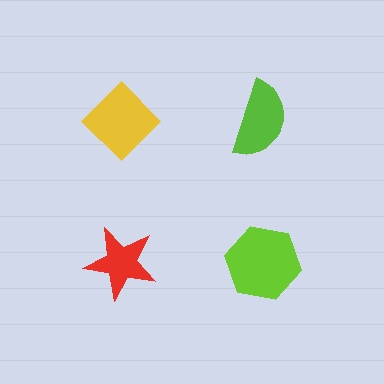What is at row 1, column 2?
A lime semicircle.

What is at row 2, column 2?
A lime hexagon.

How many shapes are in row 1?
2 shapes.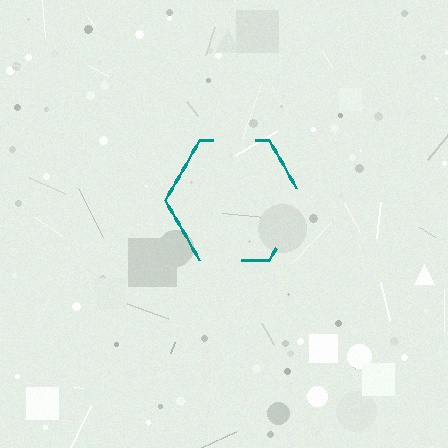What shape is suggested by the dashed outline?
The dashed outline suggests a hexagon.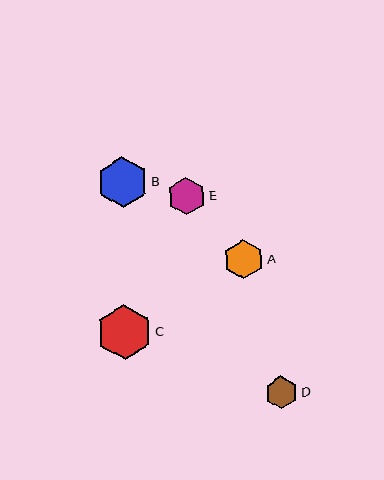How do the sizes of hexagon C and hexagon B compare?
Hexagon C and hexagon B are approximately the same size.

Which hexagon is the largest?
Hexagon C is the largest with a size of approximately 55 pixels.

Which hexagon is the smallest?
Hexagon D is the smallest with a size of approximately 33 pixels.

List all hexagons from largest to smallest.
From largest to smallest: C, B, A, E, D.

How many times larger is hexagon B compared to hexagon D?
Hexagon B is approximately 1.5 times the size of hexagon D.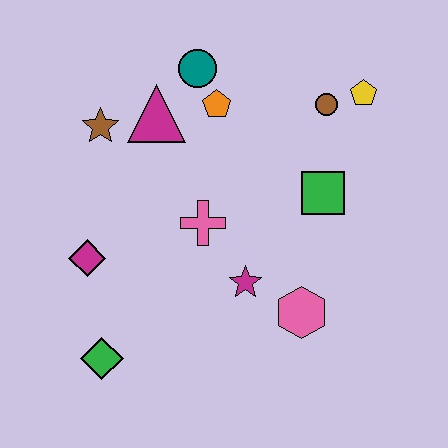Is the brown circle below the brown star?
No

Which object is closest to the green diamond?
The magenta diamond is closest to the green diamond.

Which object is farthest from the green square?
The green diamond is farthest from the green square.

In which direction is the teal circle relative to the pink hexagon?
The teal circle is above the pink hexagon.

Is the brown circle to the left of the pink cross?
No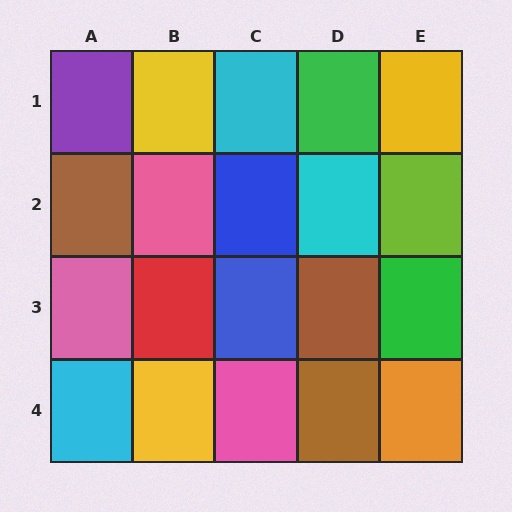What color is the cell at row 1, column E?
Yellow.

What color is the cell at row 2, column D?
Cyan.